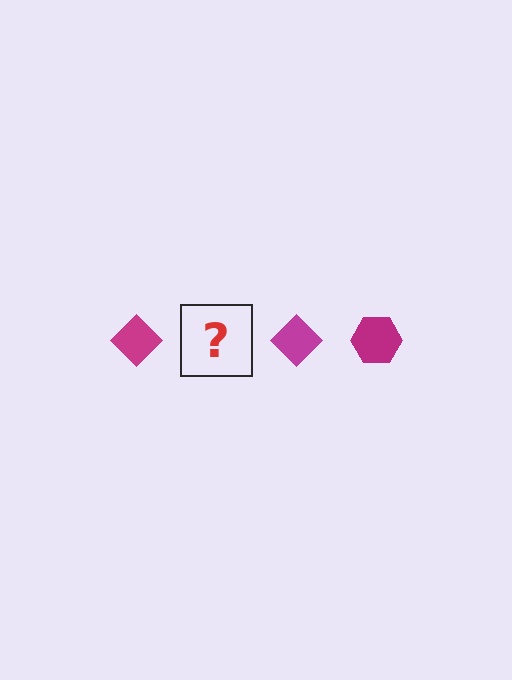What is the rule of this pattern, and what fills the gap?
The rule is that the pattern cycles through diamond, hexagon shapes in magenta. The gap should be filled with a magenta hexagon.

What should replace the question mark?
The question mark should be replaced with a magenta hexagon.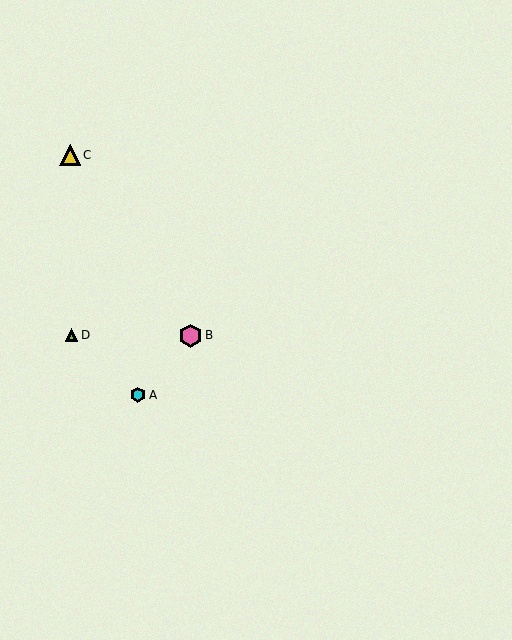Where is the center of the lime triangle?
The center of the lime triangle is at (72, 335).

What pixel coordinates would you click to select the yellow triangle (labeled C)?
Click at (70, 155) to select the yellow triangle C.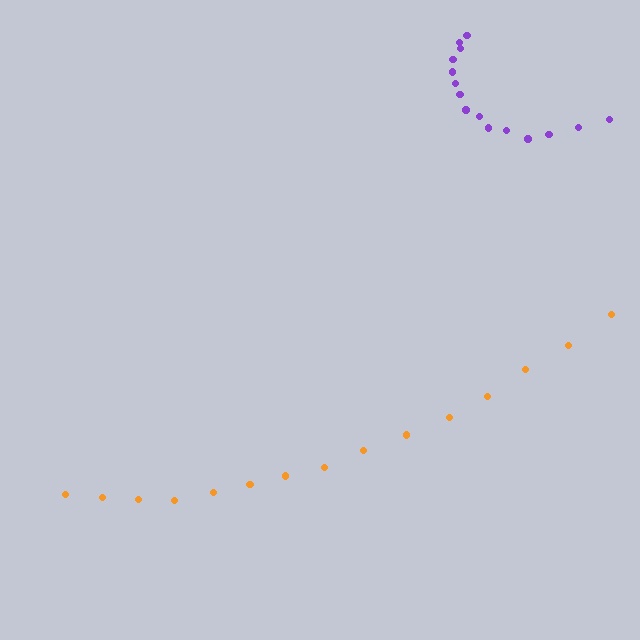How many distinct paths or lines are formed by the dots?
There are 2 distinct paths.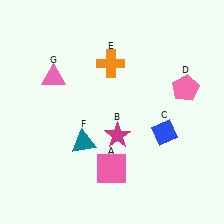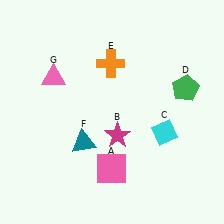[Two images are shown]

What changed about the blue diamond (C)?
In Image 1, C is blue. In Image 2, it changed to cyan.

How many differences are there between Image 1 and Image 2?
There are 2 differences between the two images.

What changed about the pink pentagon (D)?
In Image 1, D is pink. In Image 2, it changed to green.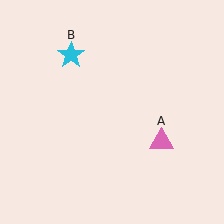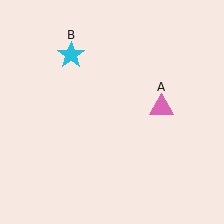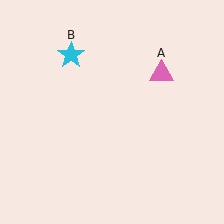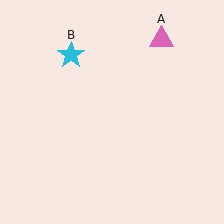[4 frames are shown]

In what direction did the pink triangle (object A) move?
The pink triangle (object A) moved up.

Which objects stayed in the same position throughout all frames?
Cyan star (object B) remained stationary.